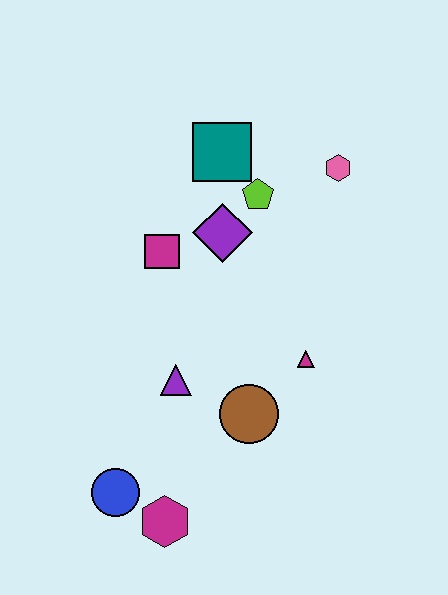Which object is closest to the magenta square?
The purple diamond is closest to the magenta square.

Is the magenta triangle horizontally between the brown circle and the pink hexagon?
Yes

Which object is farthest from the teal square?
The magenta hexagon is farthest from the teal square.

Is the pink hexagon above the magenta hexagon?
Yes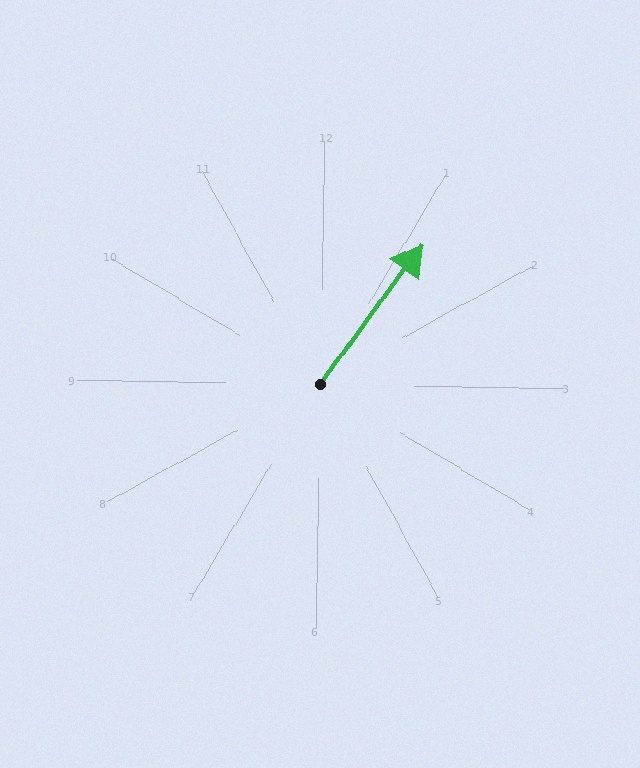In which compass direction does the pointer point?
Northeast.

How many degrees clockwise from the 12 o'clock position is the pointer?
Approximately 35 degrees.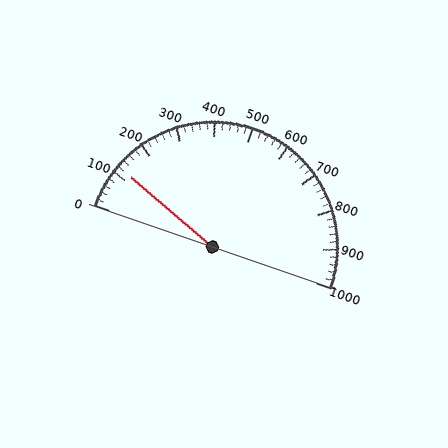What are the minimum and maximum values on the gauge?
The gauge ranges from 0 to 1000.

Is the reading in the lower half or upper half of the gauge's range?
The reading is in the lower half of the range (0 to 1000).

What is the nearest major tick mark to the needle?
The nearest major tick mark is 100.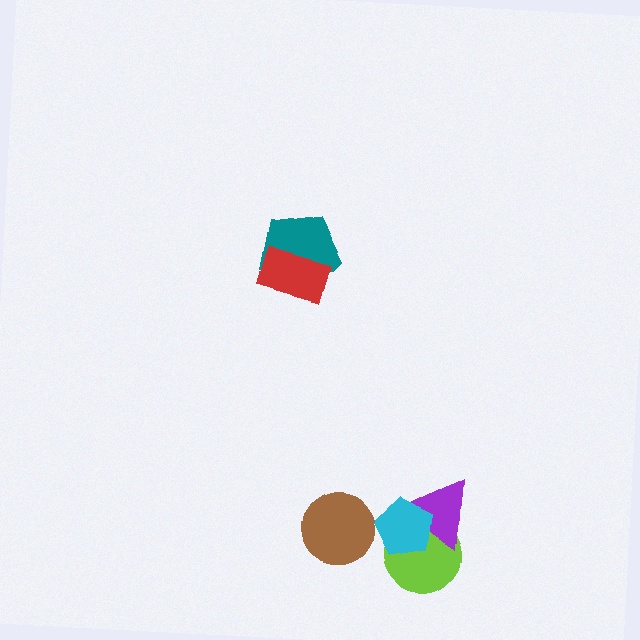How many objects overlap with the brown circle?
0 objects overlap with the brown circle.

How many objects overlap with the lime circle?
2 objects overlap with the lime circle.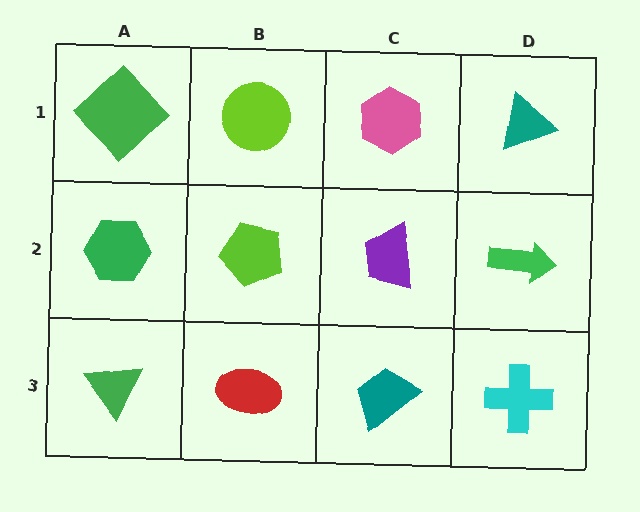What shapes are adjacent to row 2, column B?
A lime circle (row 1, column B), a red ellipse (row 3, column B), a green hexagon (row 2, column A), a purple trapezoid (row 2, column C).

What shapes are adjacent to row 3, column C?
A purple trapezoid (row 2, column C), a red ellipse (row 3, column B), a cyan cross (row 3, column D).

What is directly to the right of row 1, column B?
A pink hexagon.